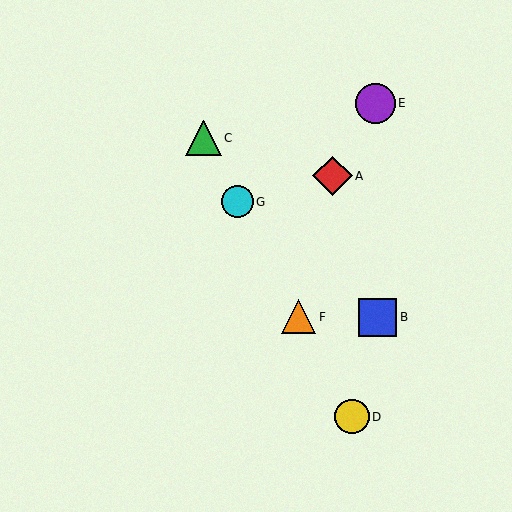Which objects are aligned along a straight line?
Objects C, D, F, G are aligned along a straight line.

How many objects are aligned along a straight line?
4 objects (C, D, F, G) are aligned along a straight line.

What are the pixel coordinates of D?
Object D is at (352, 417).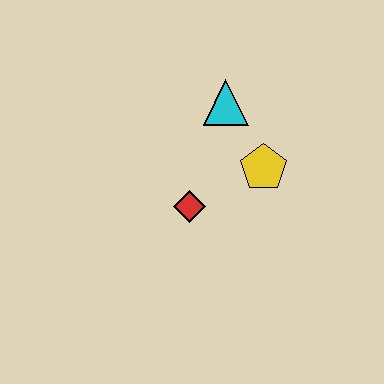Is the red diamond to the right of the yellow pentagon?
No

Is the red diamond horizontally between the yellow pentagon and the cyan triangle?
No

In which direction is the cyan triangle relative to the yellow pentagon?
The cyan triangle is above the yellow pentagon.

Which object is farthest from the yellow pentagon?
The red diamond is farthest from the yellow pentagon.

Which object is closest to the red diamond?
The yellow pentagon is closest to the red diamond.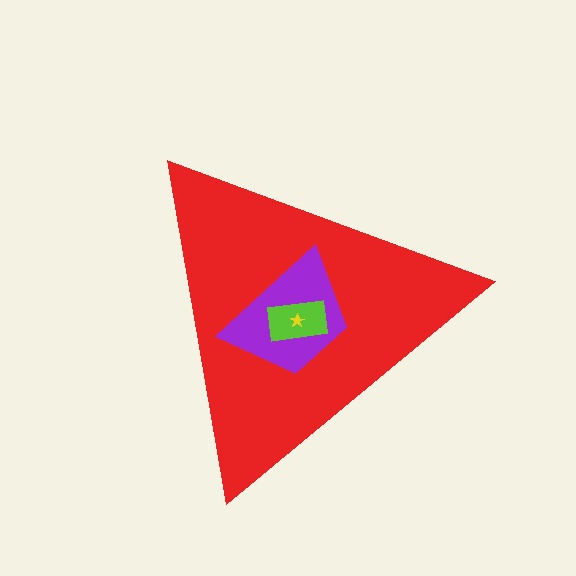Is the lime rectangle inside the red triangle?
Yes.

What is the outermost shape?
The red triangle.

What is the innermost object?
The yellow star.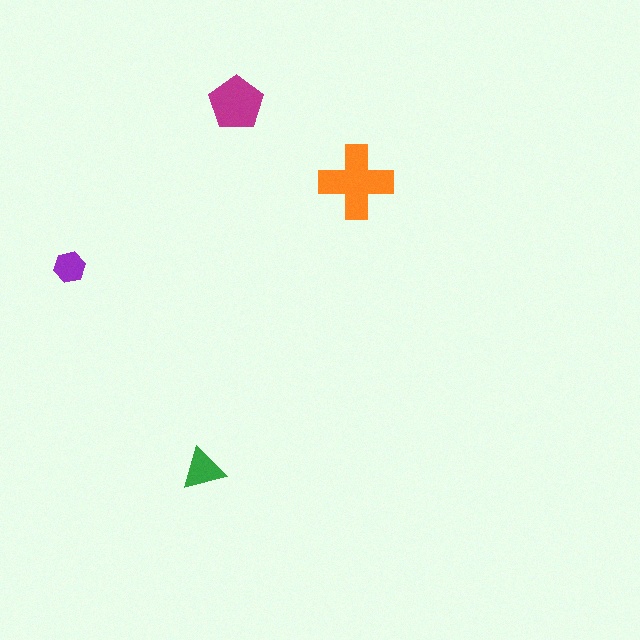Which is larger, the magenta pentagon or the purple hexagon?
The magenta pentagon.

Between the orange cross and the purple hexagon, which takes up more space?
The orange cross.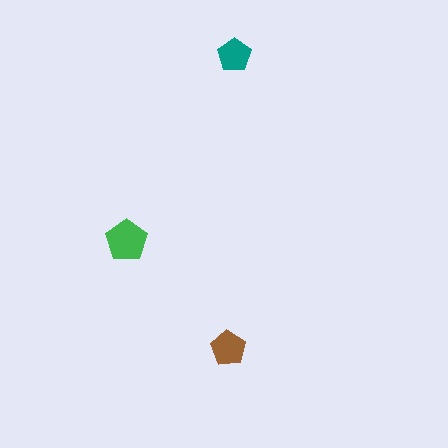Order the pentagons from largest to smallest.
the green one, the brown one, the teal one.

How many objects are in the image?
There are 3 objects in the image.